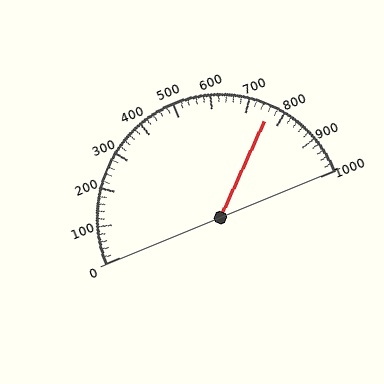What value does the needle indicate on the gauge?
The needle indicates approximately 760.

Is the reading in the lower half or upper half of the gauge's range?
The reading is in the upper half of the range (0 to 1000).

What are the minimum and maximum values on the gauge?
The gauge ranges from 0 to 1000.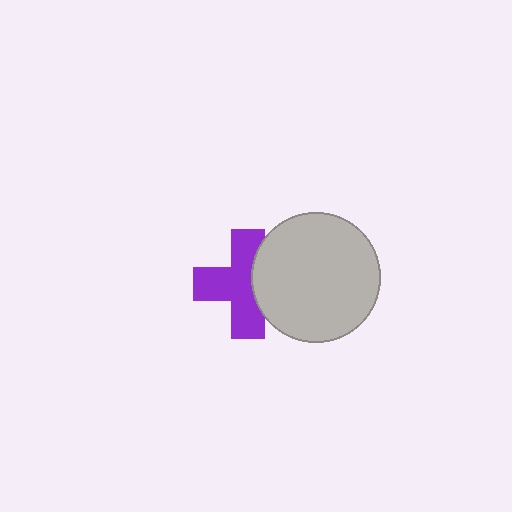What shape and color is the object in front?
The object in front is a light gray circle.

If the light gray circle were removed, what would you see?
You would see the complete purple cross.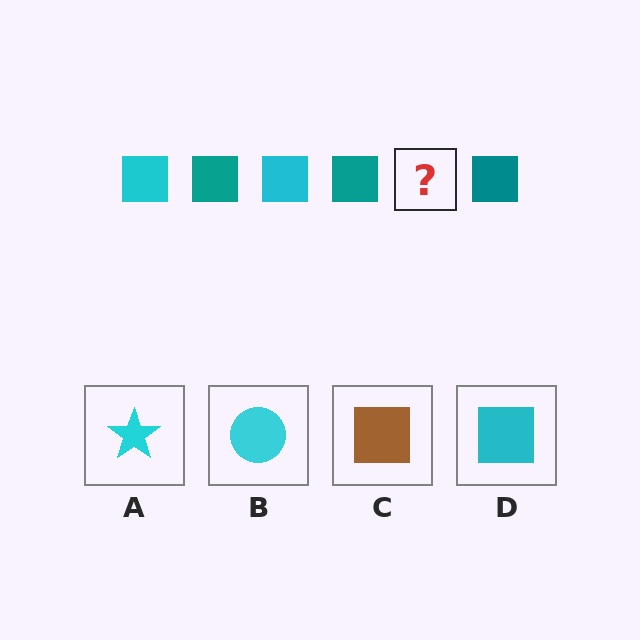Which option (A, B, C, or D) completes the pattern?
D.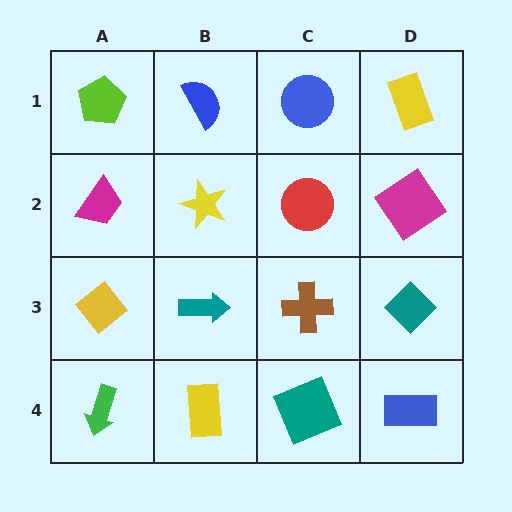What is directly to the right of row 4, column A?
A yellow rectangle.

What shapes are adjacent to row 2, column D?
A yellow rectangle (row 1, column D), a teal diamond (row 3, column D), a red circle (row 2, column C).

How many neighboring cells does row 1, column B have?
3.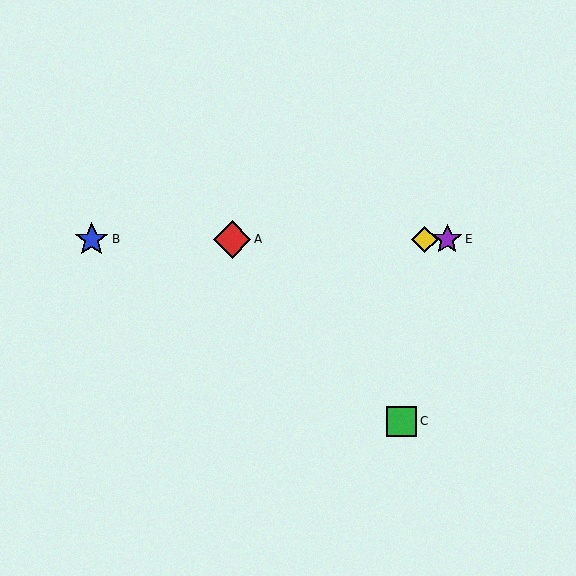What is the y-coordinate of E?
Object E is at y≈239.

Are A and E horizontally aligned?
Yes, both are at y≈239.